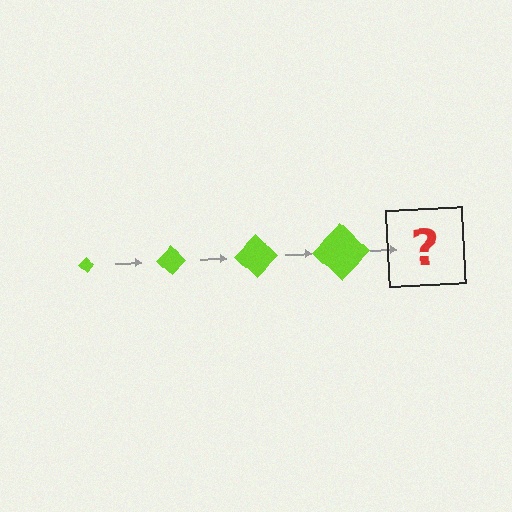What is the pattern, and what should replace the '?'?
The pattern is that the diamond gets progressively larger each step. The '?' should be a lime diamond, larger than the previous one.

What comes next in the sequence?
The next element should be a lime diamond, larger than the previous one.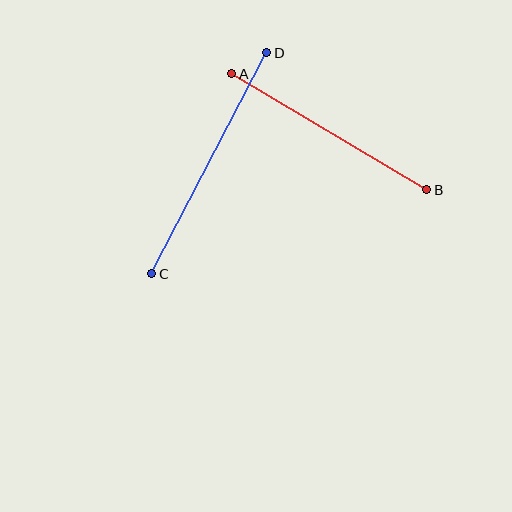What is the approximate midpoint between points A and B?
The midpoint is at approximately (329, 132) pixels.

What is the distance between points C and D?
The distance is approximately 249 pixels.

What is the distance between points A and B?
The distance is approximately 227 pixels.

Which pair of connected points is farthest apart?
Points C and D are farthest apart.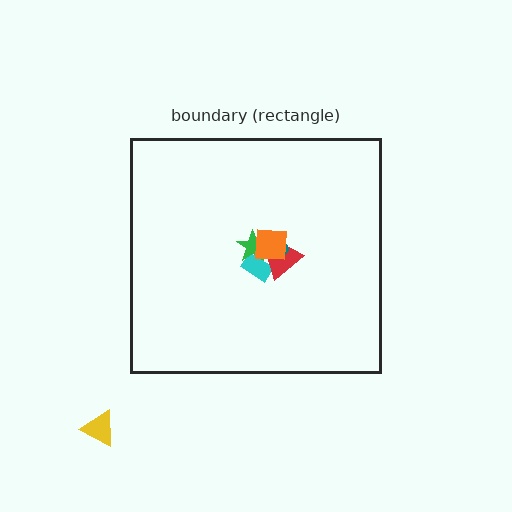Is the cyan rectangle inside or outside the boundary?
Inside.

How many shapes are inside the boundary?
5 inside, 1 outside.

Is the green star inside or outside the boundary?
Inside.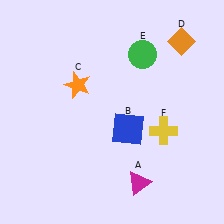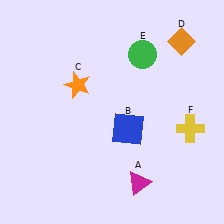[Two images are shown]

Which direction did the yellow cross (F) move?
The yellow cross (F) moved right.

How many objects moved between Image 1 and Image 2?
1 object moved between the two images.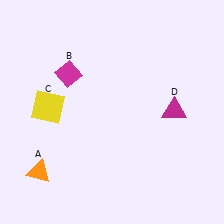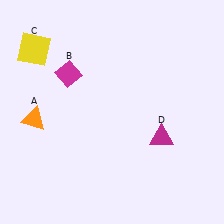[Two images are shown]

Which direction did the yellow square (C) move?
The yellow square (C) moved up.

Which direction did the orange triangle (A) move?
The orange triangle (A) moved up.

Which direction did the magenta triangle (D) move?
The magenta triangle (D) moved down.